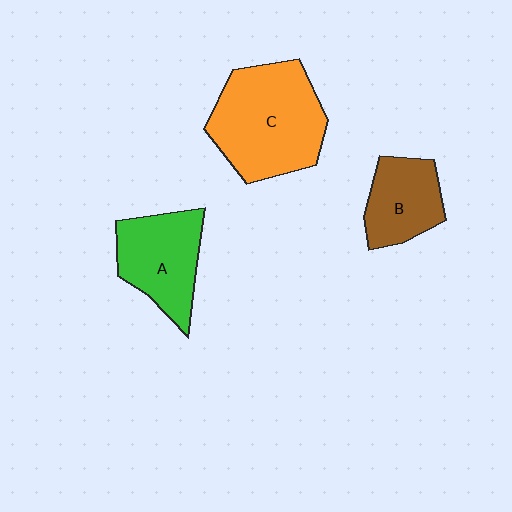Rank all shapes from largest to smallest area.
From largest to smallest: C (orange), A (green), B (brown).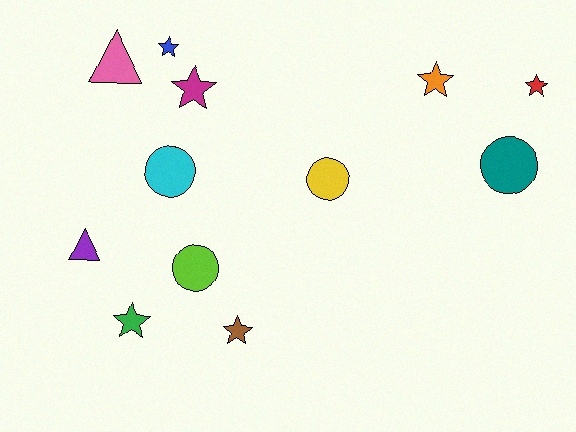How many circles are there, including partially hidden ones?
There are 4 circles.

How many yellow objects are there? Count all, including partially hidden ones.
There is 1 yellow object.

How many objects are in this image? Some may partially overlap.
There are 12 objects.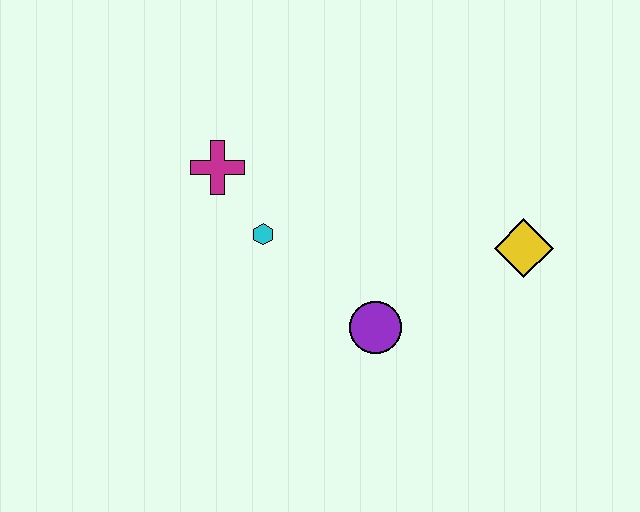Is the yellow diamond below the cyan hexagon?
Yes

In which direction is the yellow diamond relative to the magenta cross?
The yellow diamond is to the right of the magenta cross.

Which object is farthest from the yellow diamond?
The magenta cross is farthest from the yellow diamond.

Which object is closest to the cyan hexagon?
The magenta cross is closest to the cyan hexagon.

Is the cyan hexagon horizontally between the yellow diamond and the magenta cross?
Yes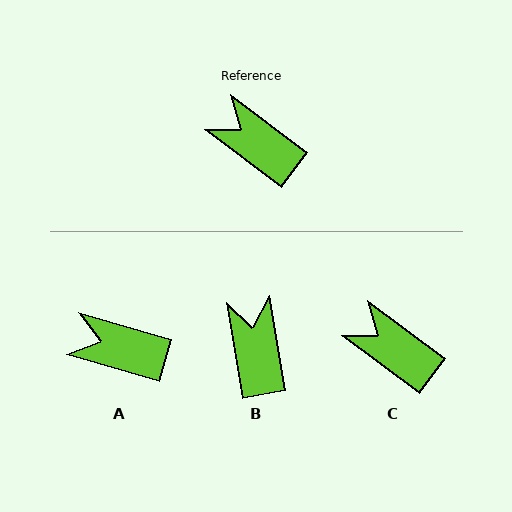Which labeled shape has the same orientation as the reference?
C.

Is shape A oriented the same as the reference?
No, it is off by about 21 degrees.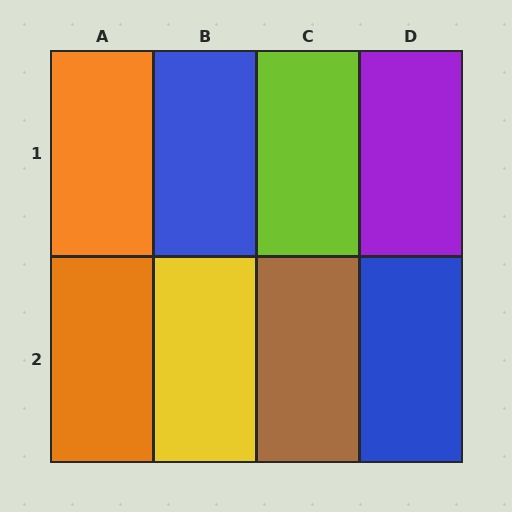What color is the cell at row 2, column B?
Yellow.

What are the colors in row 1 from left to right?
Orange, blue, lime, purple.